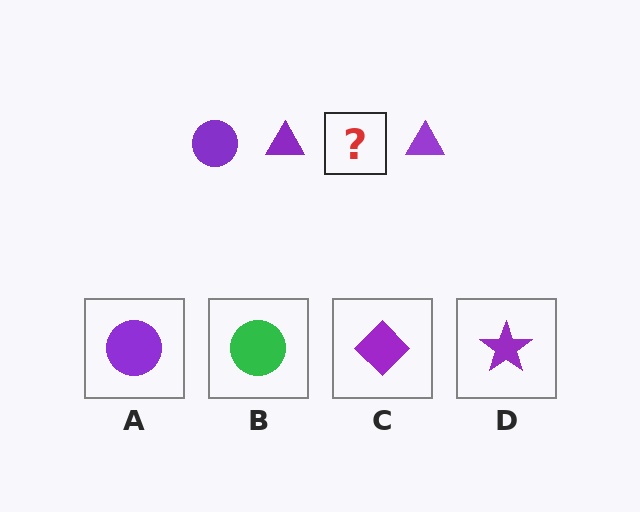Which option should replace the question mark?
Option A.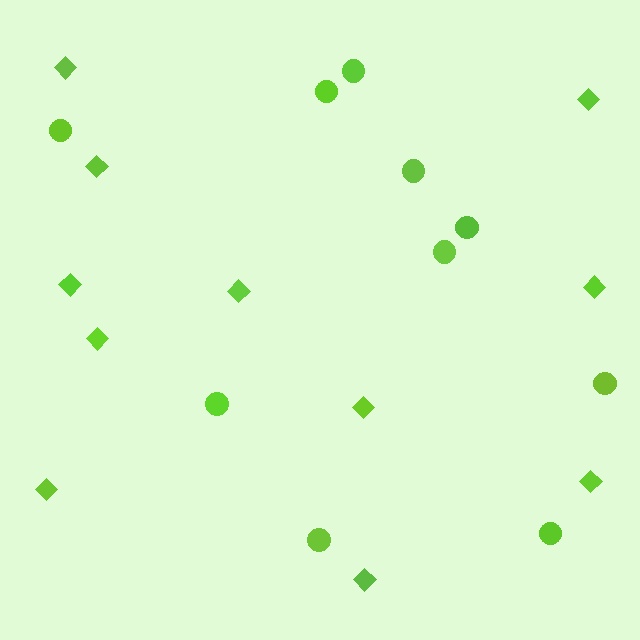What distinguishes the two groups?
There are 2 groups: one group of diamonds (11) and one group of circles (10).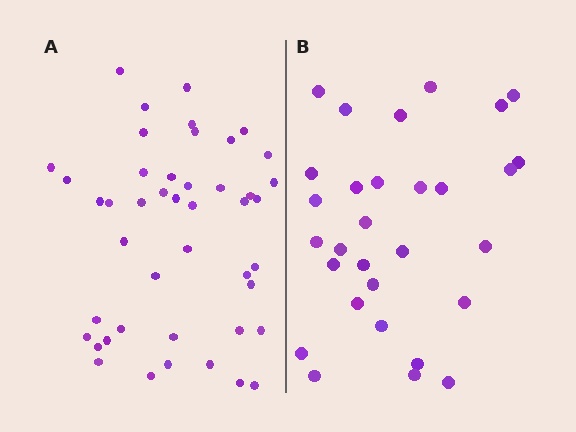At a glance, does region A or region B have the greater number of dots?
Region A (the left region) has more dots.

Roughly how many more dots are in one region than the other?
Region A has approximately 15 more dots than region B.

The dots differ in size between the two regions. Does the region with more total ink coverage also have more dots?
No. Region B has more total ink coverage because its dots are larger, but region A actually contains more individual dots. Total area can be misleading — the number of items is what matters here.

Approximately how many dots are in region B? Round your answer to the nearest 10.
About 30 dots.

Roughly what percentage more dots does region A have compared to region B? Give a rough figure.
About 50% more.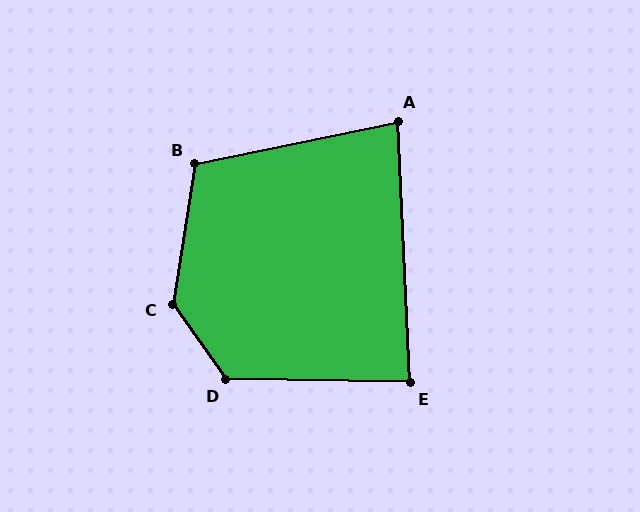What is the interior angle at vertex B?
Approximately 111 degrees (obtuse).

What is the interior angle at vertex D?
Approximately 126 degrees (obtuse).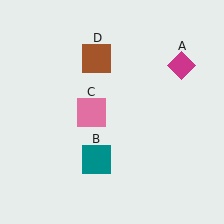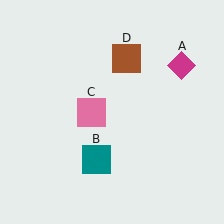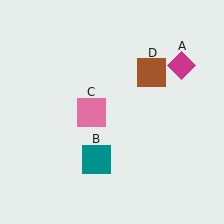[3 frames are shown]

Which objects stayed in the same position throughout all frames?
Magenta diamond (object A) and teal square (object B) and pink square (object C) remained stationary.